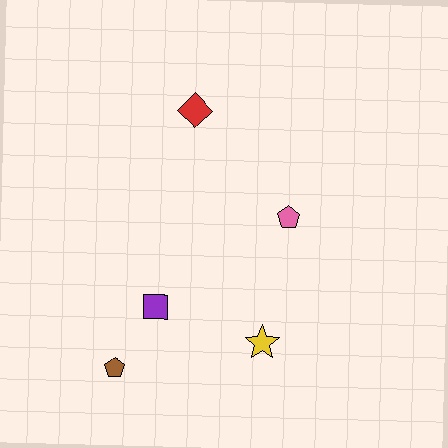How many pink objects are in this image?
There is 1 pink object.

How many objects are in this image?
There are 5 objects.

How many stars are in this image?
There is 1 star.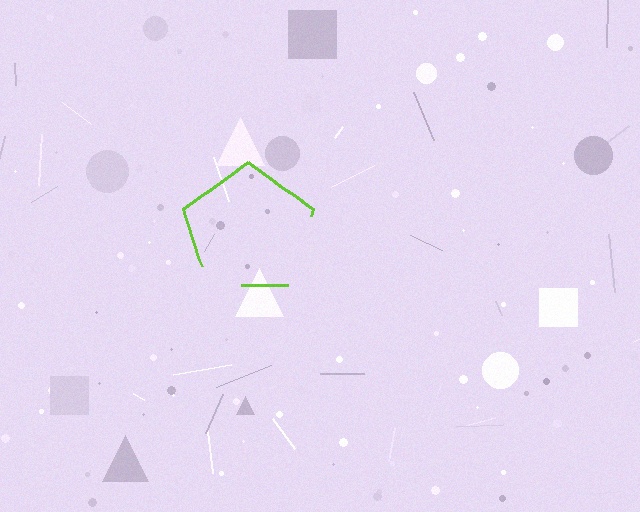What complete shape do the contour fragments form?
The contour fragments form a pentagon.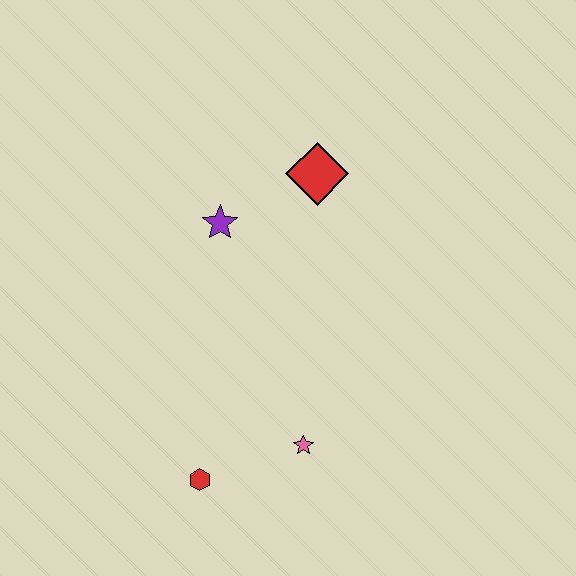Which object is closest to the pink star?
The red hexagon is closest to the pink star.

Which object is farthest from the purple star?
The red hexagon is farthest from the purple star.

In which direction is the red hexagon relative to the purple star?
The red hexagon is below the purple star.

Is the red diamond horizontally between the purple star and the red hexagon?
No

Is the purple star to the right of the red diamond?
No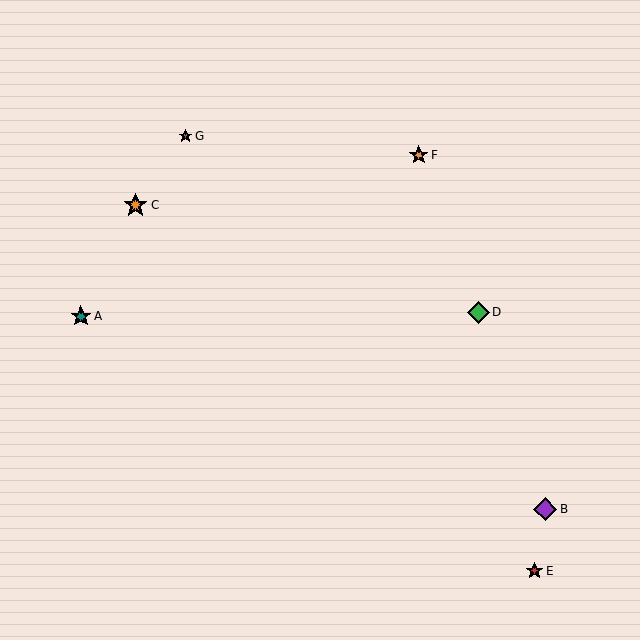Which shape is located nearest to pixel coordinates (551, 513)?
The purple diamond (labeled B) at (545, 509) is nearest to that location.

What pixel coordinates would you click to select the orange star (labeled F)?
Click at (419, 155) to select the orange star F.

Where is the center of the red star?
The center of the red star is at (534, 571).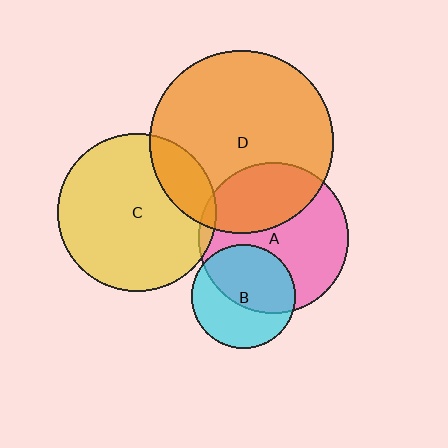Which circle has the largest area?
Circle D (orange).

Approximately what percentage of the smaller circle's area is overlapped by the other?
Approximately 35%.